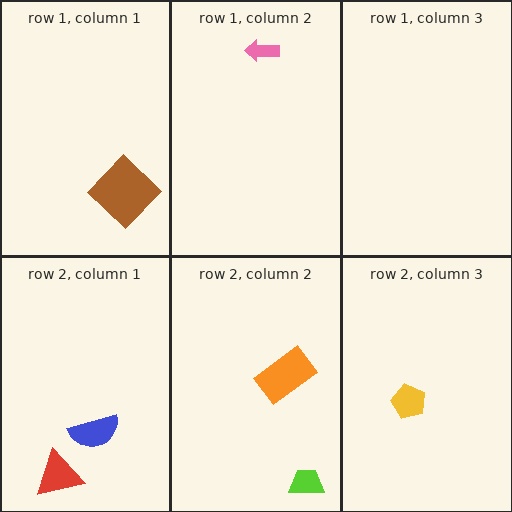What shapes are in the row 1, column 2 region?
The pink arrow.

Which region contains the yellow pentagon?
The row 2, column 3 region.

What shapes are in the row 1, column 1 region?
The brown diamond.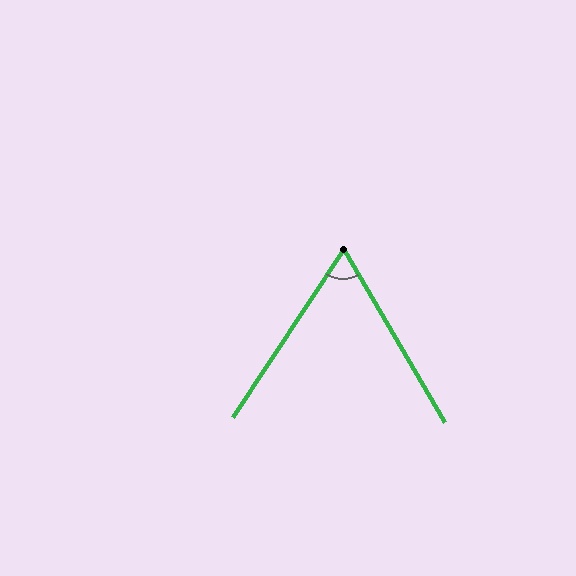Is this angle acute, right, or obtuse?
It is acute.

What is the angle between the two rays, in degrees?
Approximately 64 degrees.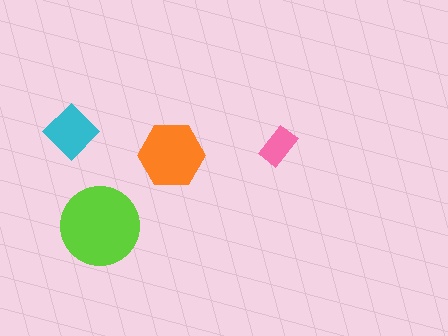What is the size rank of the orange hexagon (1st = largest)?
2nd.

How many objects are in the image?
There are 4 objects in the image.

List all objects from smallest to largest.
The pink rectangle, the cyan diamond, the orange hexagon, the lime circle.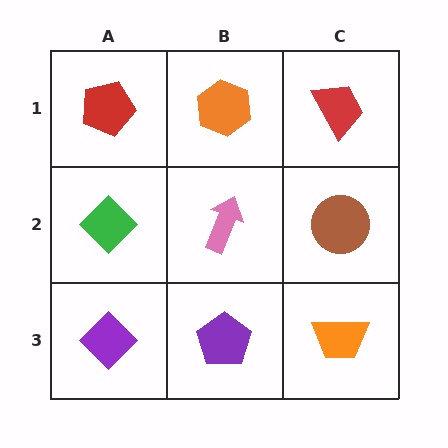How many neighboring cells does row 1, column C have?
2.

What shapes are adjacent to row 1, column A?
A green diamond (row 2, column A), an orange hexagon (row 1, column B).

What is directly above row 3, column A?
A green diamond.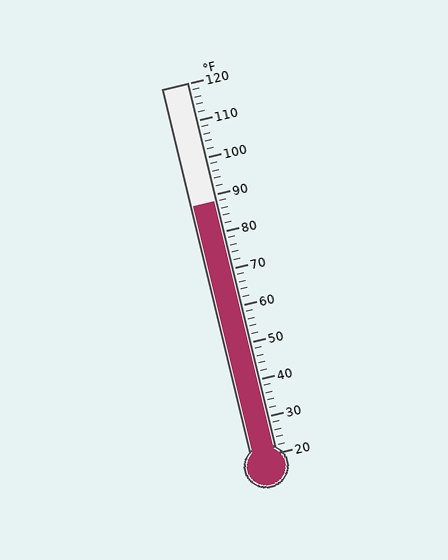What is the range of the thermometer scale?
The thermometer scale ranges from 20°F to 120°F.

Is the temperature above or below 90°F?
The temperature is below 90°F.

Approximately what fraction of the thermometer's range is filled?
The thermometer is filled to approximately 70% of its range.